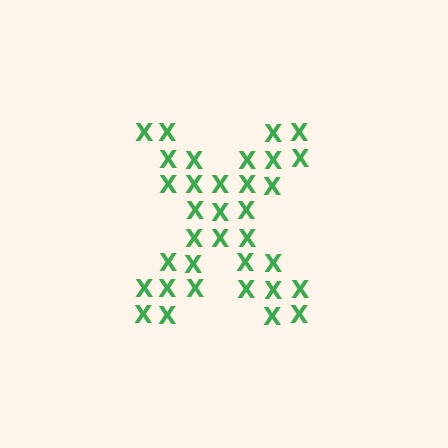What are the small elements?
The small elements are letter X's.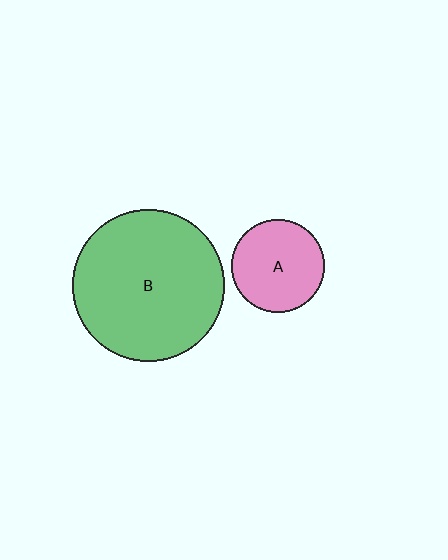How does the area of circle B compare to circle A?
Approximately 2.7 times.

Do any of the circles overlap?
No, none of the circles overlap.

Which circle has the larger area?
Circle B (green).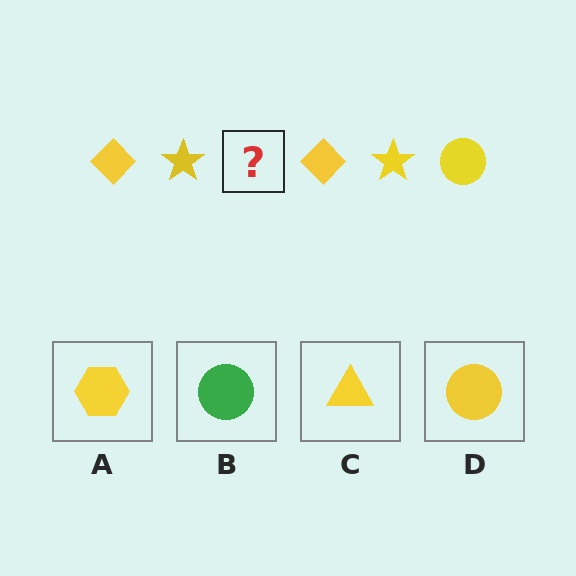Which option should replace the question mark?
Option D.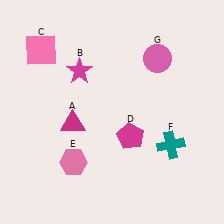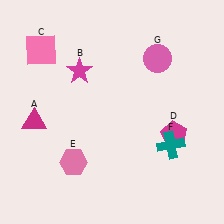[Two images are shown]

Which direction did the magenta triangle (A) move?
The magenta triangle (A) moved left.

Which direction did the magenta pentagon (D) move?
The magenta pentagon (D) moved right.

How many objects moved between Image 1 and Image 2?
2 objects moved between the two images.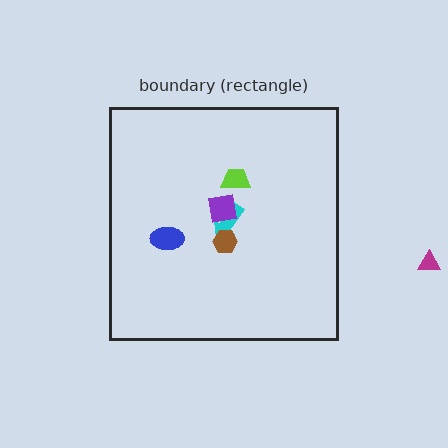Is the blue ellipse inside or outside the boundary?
Inside.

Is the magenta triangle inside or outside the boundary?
Outside.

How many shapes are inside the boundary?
5 inside, 1 outside.